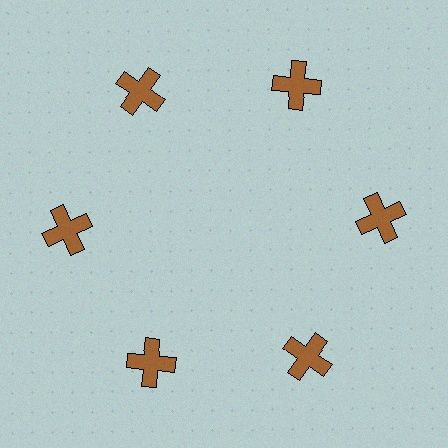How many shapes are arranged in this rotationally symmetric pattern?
There are 6 shapes, arranged in 6 groups of 1.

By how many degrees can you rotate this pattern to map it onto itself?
The pattern maps onto itself every 60 degrees of rotation.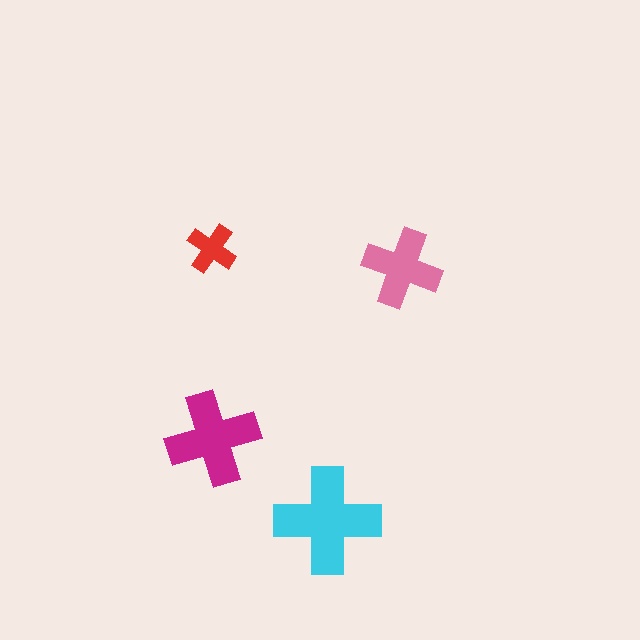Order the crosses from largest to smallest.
the cyan one, the magenta one, the pink one, the red one.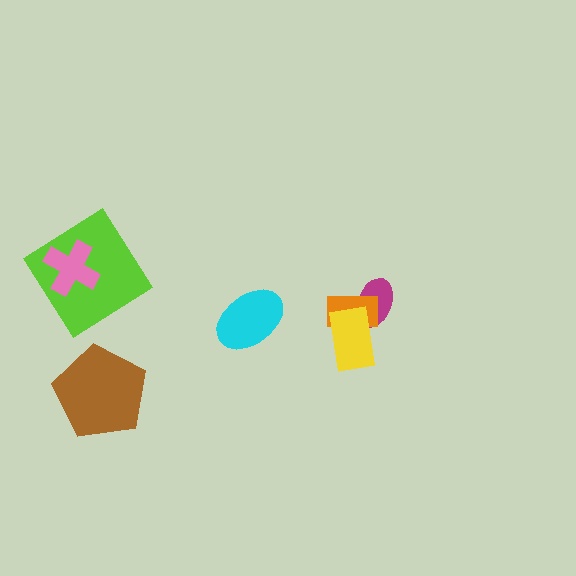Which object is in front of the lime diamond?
The pink cross is in front of the lime diamond.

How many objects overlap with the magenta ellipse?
2 objects overlap with the magenta ellipse.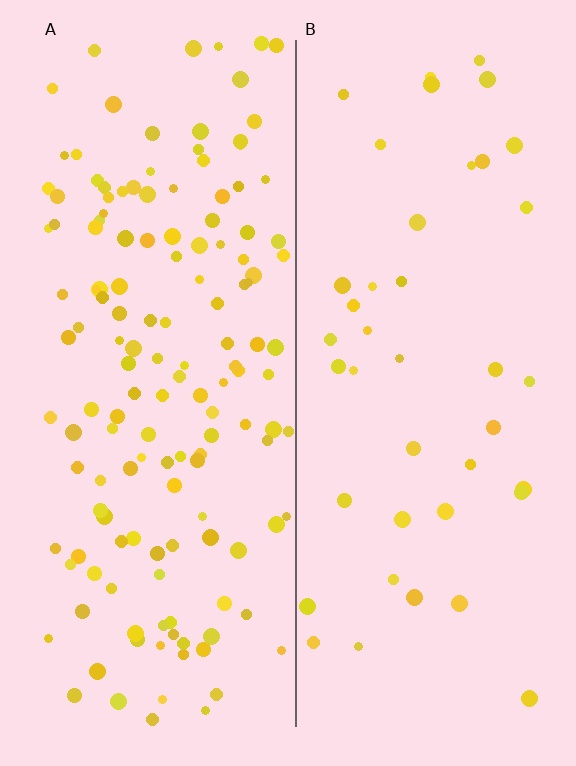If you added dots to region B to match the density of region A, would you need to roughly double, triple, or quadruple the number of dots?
Approximately triple.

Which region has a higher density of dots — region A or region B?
A (the left).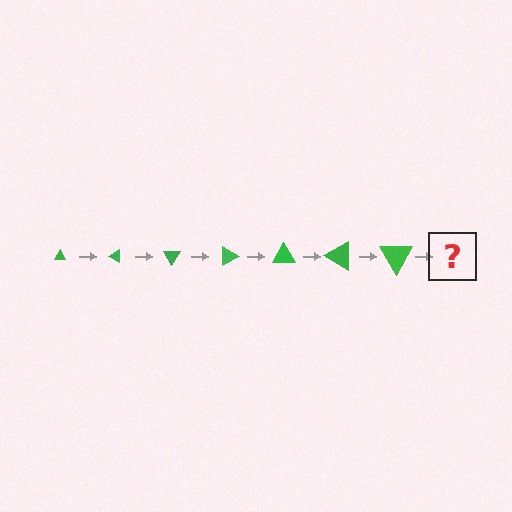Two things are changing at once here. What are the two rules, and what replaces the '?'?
The two rules are that the triangle grows larger each step and it rotates 30 degrees each step. The '?' should be a triangle, larger than the previous one and rotated 210 degrees from the start.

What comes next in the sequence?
The next element should be a triangle, larger than the previous one and rotated 210 degrees from the start.